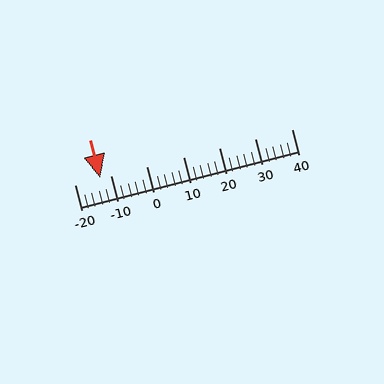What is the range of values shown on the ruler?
The ruler shows values from -20 to 40.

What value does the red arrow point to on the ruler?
The red arrow points to approximately -13.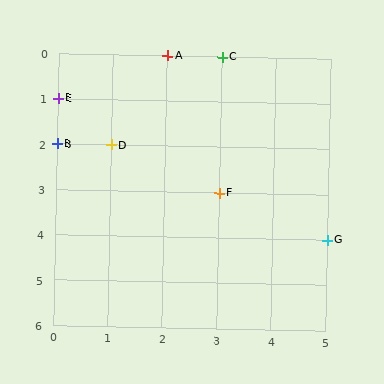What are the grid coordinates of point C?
Point C is at grid coordinates (3, 0).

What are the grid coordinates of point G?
Point G is at grid coordinates (5, 4).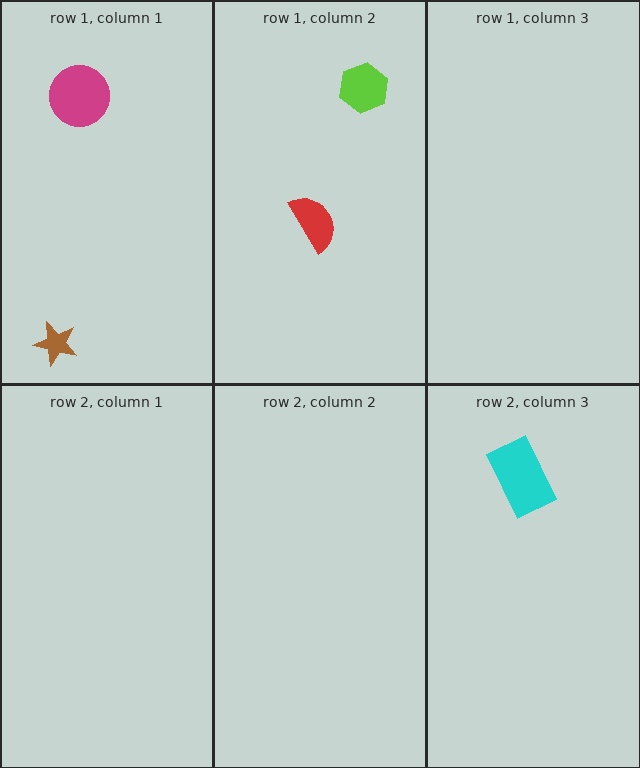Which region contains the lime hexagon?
The row 1, column 2 region.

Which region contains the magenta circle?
The row 1, column 1 region.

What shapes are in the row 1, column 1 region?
The magenta circle, the brown star.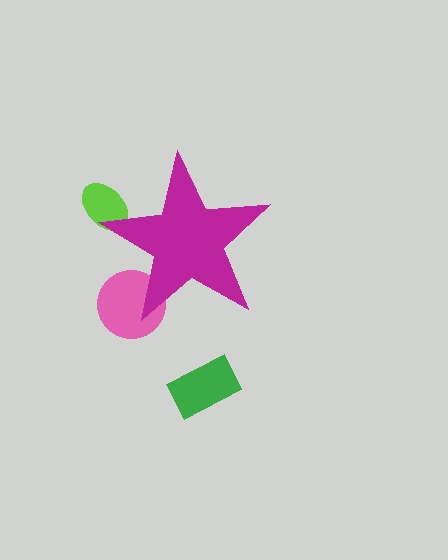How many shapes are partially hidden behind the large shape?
2 shapes are partially hidden.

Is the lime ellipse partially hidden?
Yes, the lime ellipse is partially hidden behind the magenta star.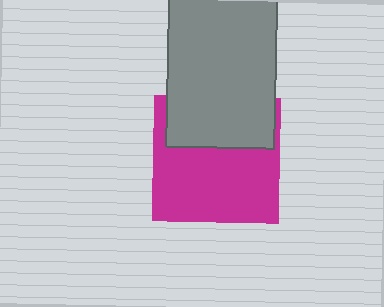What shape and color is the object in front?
The object in front is a gray rectangle.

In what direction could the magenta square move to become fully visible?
The magenta square could move down. That would shift it out from behind the gray rectangle entirely.